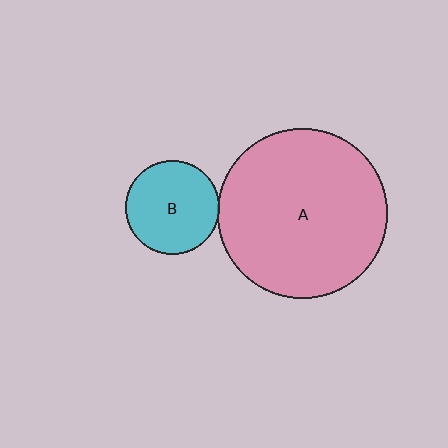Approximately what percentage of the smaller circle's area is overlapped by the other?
Approximately 5%.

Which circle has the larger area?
Circle A (pink).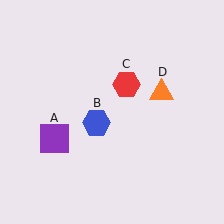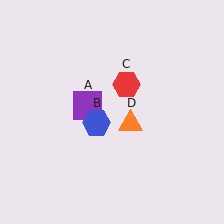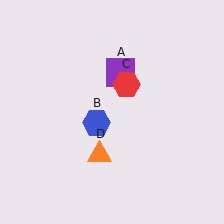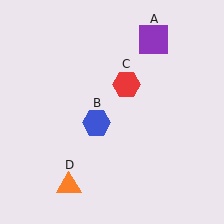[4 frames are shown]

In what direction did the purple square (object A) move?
The purple square (object A) moved up and to the right.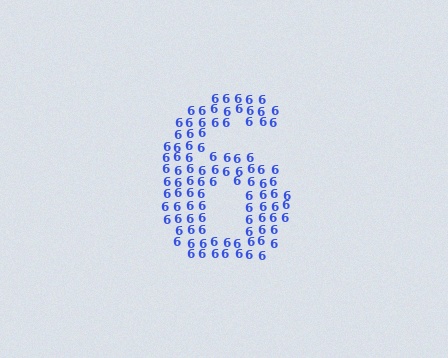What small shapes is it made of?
It is made of small digit 6's.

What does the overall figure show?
The overall figure shows the digit 6.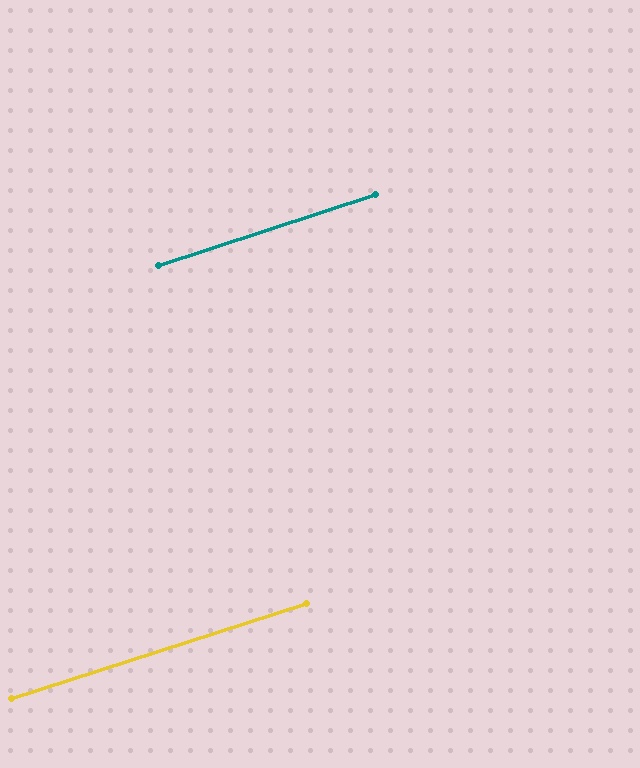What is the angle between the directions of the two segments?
Approximately 0 degrees.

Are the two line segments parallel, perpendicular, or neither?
Parallel — their directions differ by only 0.3°.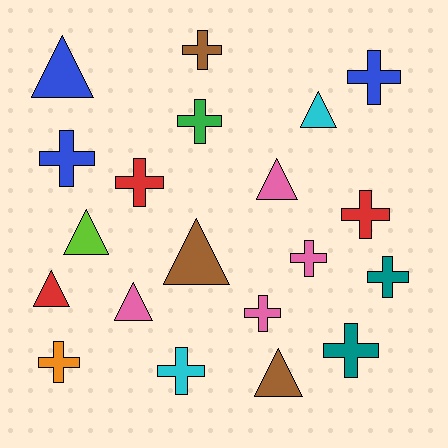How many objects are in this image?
There are 20 objects.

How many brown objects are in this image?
There are 3 brown objects.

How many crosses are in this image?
There are 12 crosses.